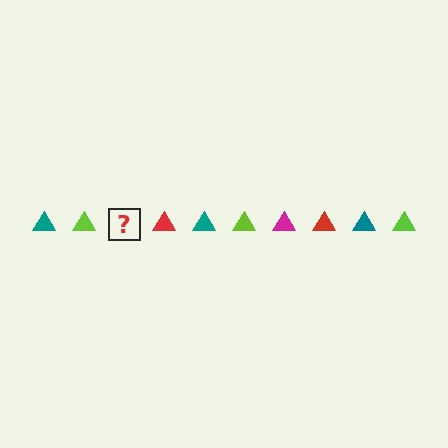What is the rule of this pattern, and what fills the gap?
The rule is that the pattern cycles through teal, lime, magenta, red triangles. The gap should be filled with a magenta triangle.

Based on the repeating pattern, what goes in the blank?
The blank should be a magenta triangle.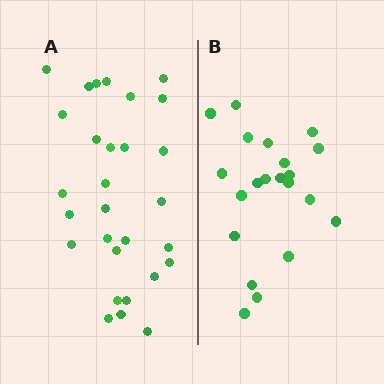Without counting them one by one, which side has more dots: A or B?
Region A (the left region) has more dots.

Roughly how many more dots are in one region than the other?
Region A has roughly 8 or so more dots than region B.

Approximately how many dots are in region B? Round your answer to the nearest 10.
About 20 dots. (The exact count is 21, which rounds to 20.)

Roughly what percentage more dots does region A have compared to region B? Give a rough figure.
About 40% more.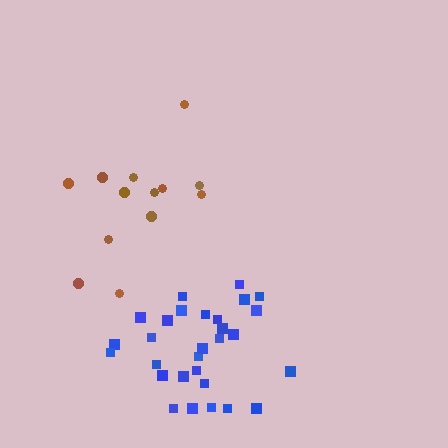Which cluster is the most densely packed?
Blue.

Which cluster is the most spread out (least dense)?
Brown.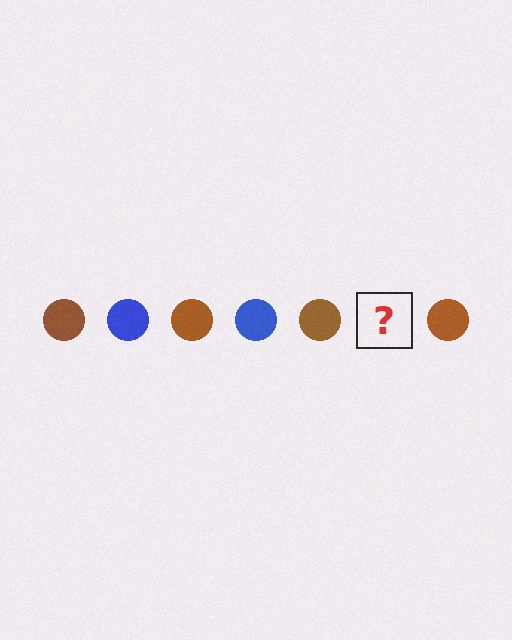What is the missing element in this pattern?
The missing element is a blue circle.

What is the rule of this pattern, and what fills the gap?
The rule is that the pattern cycles through brown, blue circles. The gap should be filled with a blue circle.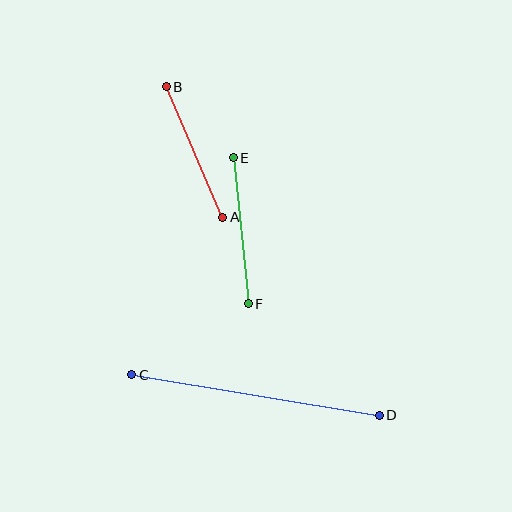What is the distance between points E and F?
The distance is approximately 147 pixels.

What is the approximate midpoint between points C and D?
The midpoint is at approximately (256, 395) pixels.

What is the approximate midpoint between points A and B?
The midpoint is at approximately (194, 152) pixels.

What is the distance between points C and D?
The distance is approximately 251 pixels.